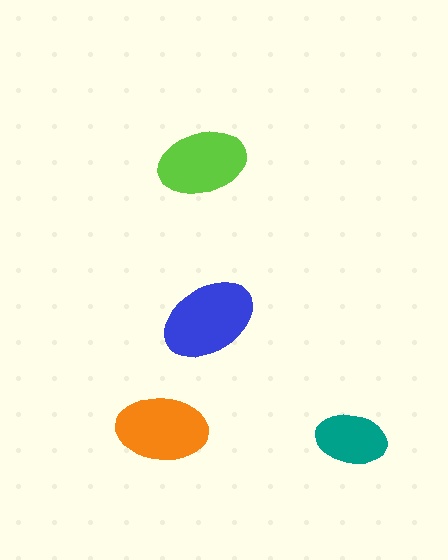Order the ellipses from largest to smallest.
the blue one, the orange one, the lime one, the teal one.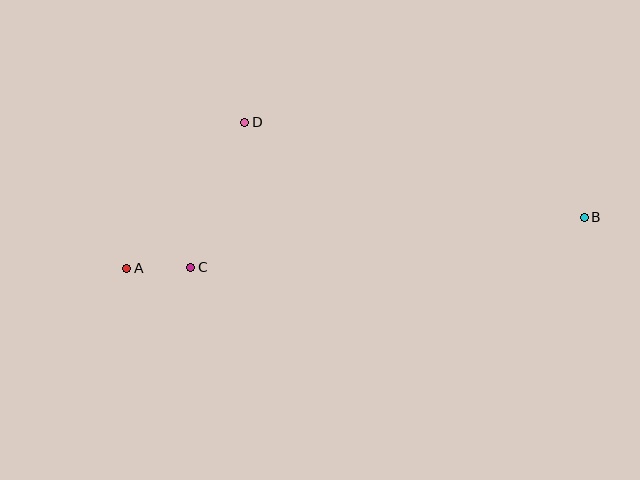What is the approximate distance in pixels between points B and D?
The distance between B and D is approximately 353 pixels.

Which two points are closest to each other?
Points A and C are closest to each other.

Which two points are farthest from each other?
Points A and B are farthest from each other.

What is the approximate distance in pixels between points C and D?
The distance between C and D is approximately 154 pixels.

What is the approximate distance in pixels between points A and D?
The distance between A and D is approximately 187 pixels.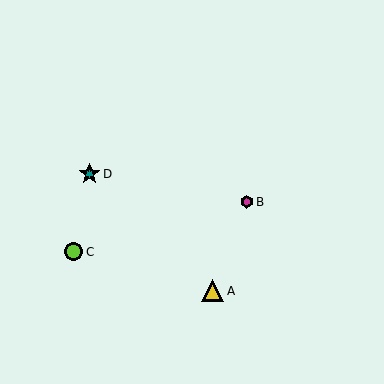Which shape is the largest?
The yellow triangle (labeled A) is the largest.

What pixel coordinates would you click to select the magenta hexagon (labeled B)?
Click at (247, 202) to select the magenta hexagon B.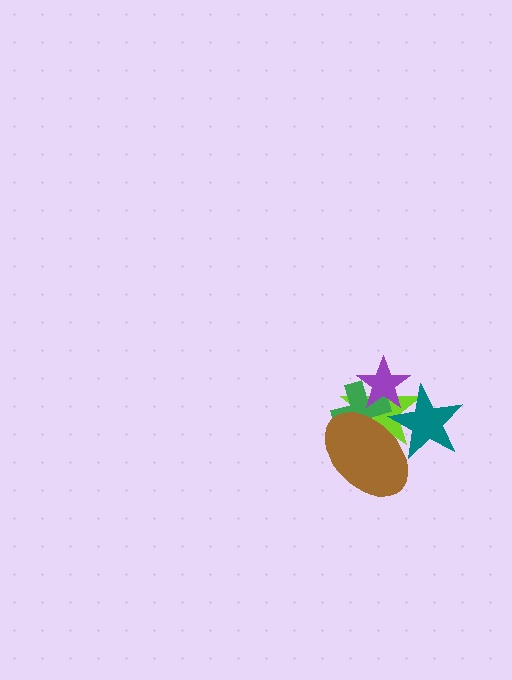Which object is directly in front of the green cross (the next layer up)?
The brown ellipse is directly in front of the green cross.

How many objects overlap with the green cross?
3 objects overlap with the green cross.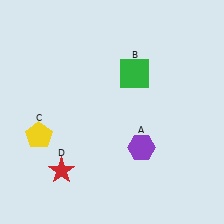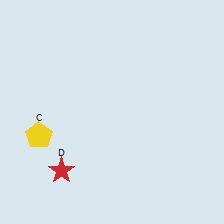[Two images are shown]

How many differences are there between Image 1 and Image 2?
There are 2 differences between the two images.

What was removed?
The purple hexagon (A), the green square (B) were removed in Image 2.